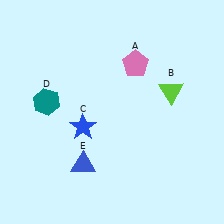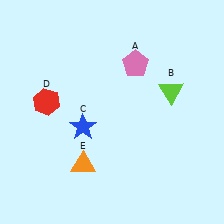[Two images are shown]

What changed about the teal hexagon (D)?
In Image 1, D is teal. In Image 2, it changed to red.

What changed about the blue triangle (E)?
In Image 1, E is blue. In Image 2, it changed to orange.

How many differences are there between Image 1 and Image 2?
There are 2 differences between the two images.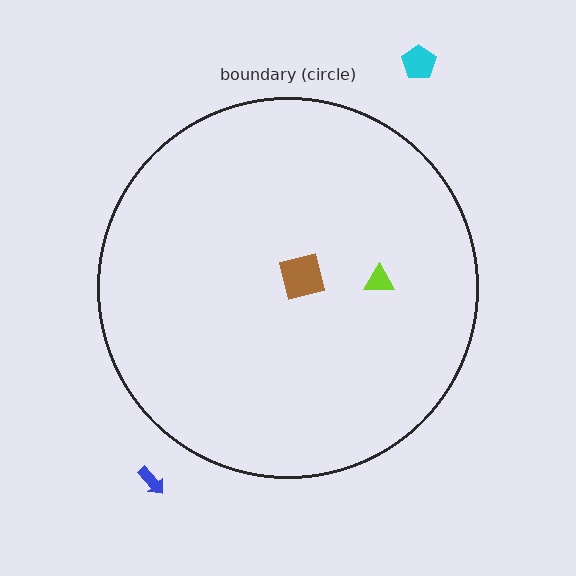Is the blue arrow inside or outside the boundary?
Outside.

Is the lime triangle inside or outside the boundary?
Inside.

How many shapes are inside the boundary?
2 inside, 2 outside.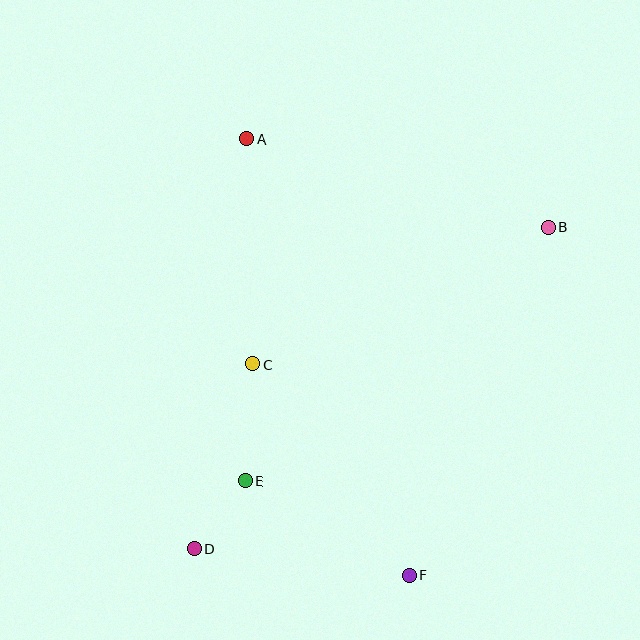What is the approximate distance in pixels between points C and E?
The distance between C and E is approximately 117 pixels.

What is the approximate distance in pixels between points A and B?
The distance between A and B is approximately 314 pixels.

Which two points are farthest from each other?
Points B and D are farthest from each other.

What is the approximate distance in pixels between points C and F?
The distance between C and F is approximately 263 pixels.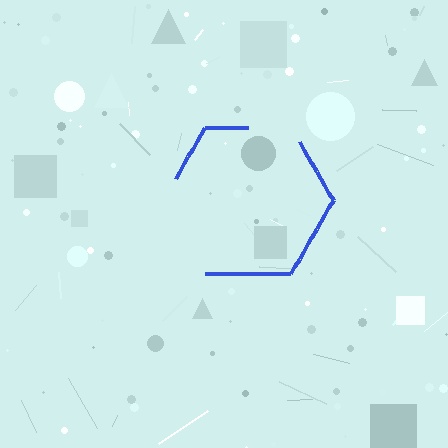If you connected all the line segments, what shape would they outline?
They would outline a hexagon.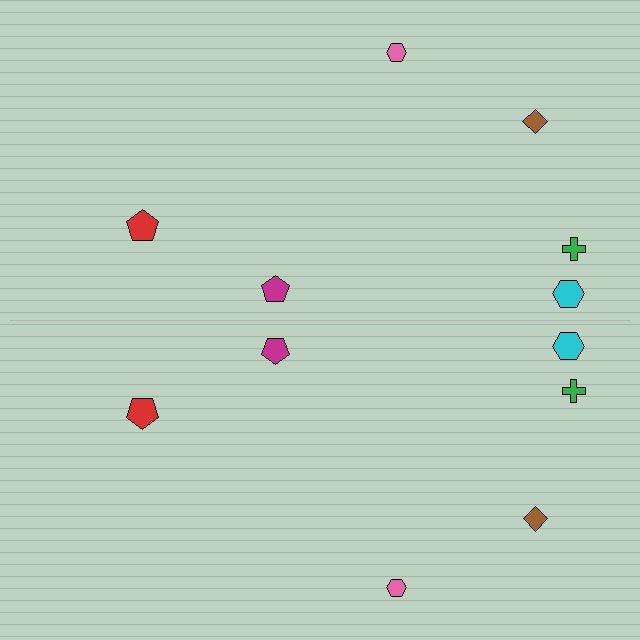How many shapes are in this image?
There are 12 shapes in this image.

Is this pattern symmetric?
Yes, this pattern has bilateral (reflection) symmetry.